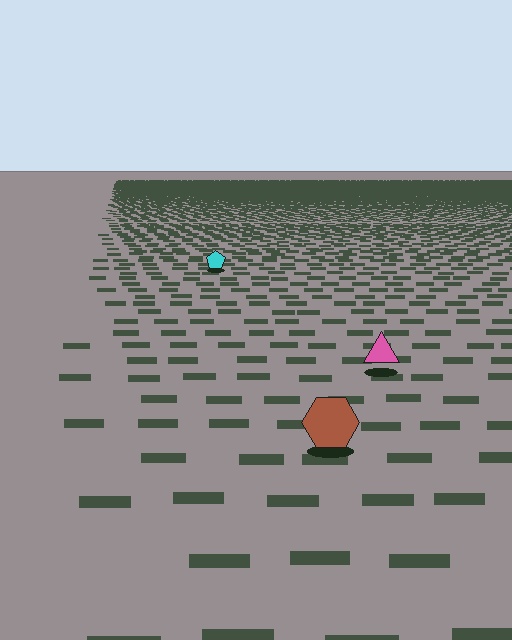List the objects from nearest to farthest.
From nearest to farthest: the brown hexagon, the pink triangle, the cyan pentagon.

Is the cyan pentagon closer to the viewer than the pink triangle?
No. The pink triangle is closer — you can tell from the texture gradient: the ground texture is coarser near it.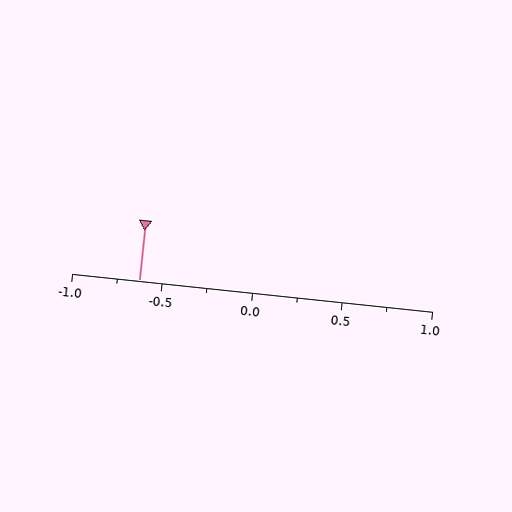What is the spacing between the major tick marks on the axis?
The major ticks are spaced 0.5 apart.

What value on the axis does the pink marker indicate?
The marker indicates approximately -0.62.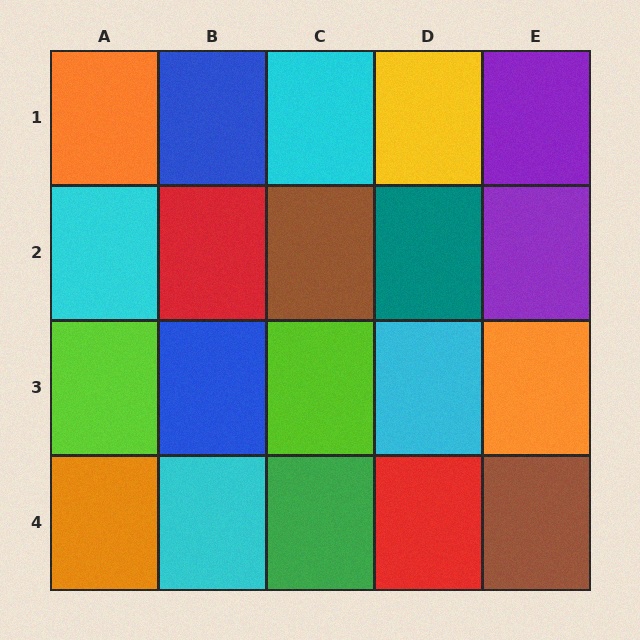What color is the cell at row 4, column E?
Brown.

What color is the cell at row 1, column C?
Cyan.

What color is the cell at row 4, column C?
Green.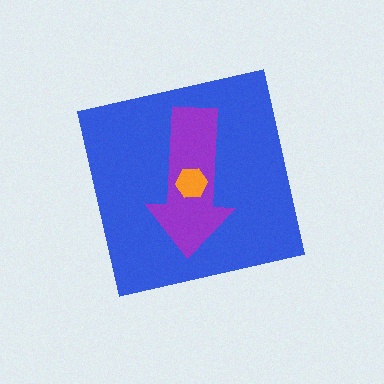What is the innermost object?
The orange hexagon.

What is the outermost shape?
The blue square.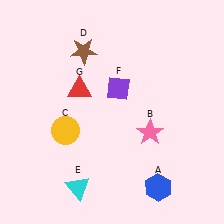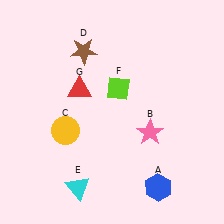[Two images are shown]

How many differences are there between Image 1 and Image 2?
There is 1 difference between the two images.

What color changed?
The diamond (F) changed from purple in Image 1 to lime in Image 2.